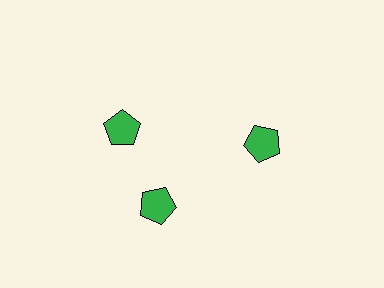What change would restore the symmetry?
The symmetry would be restored by rotating it back into even spacing with its neighbors so that all 3 pentagons sit at equal angles and equal distance from the center.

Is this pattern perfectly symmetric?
No. The 3 green pentagons are arranged in a ring, but one element near the 11 o'clock position is rotated out of alignment along the ring, breaking the 3-fold rotational symmetry.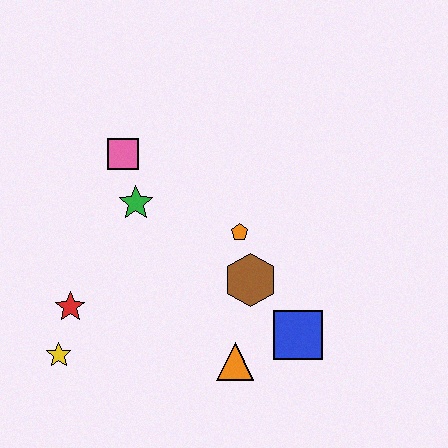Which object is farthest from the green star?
The blue square is farthest from the green star.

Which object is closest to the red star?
The yellow star is closest to the red star.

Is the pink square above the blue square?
Yes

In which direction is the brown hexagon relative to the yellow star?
The brown hexagon is to the right of the yellow star.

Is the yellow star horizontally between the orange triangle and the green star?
No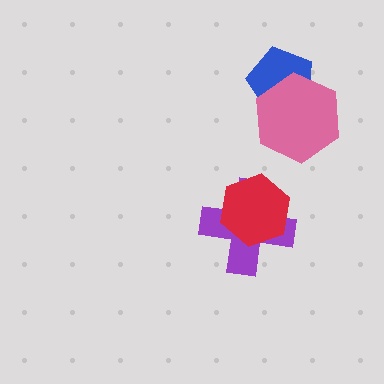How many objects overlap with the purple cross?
1 object overlaps with the purple cross.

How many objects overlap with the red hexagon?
1 object overlaps with the red hexagon.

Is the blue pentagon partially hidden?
Yes, it is partially covered by another shape.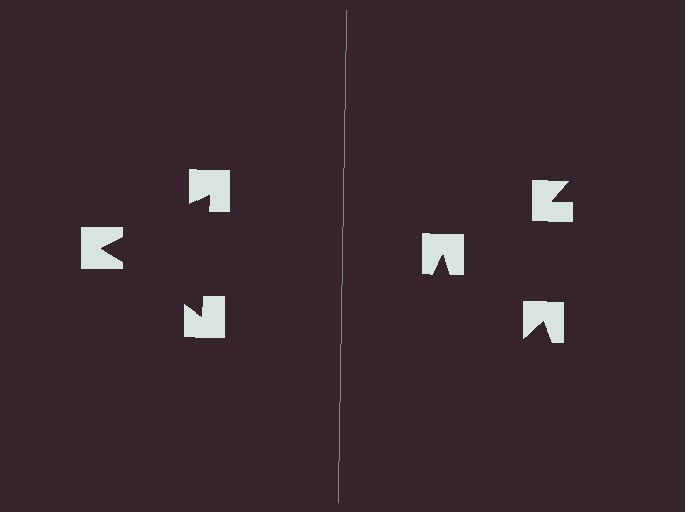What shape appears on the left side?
An illusory triangle.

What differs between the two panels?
The notched squares are positioned identically on both sides; only the wedge orientations differ. On the left they align to a triangle; on the right they are misaligned.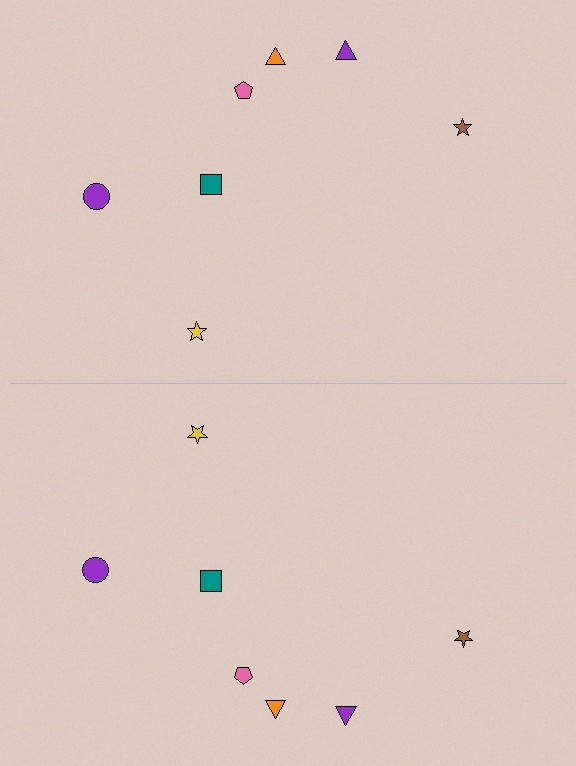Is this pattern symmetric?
Yes, this pattern has bilateral (reflection) symmetry.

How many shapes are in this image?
There are 14 shapes in this image.